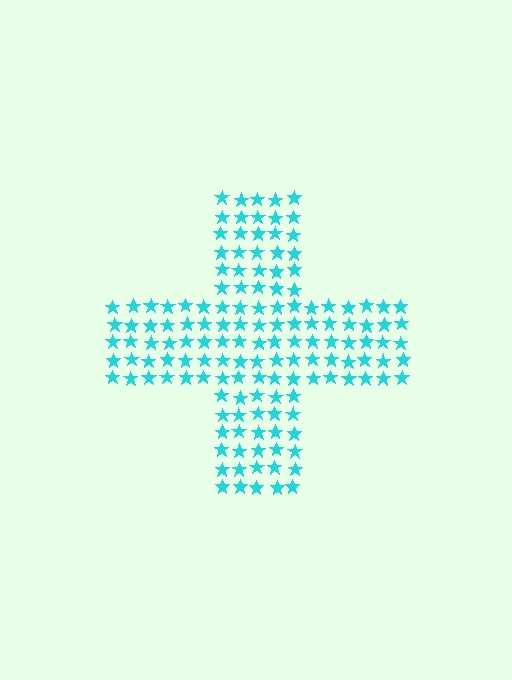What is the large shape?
The large shape is a cross.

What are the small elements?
The small elements are stars.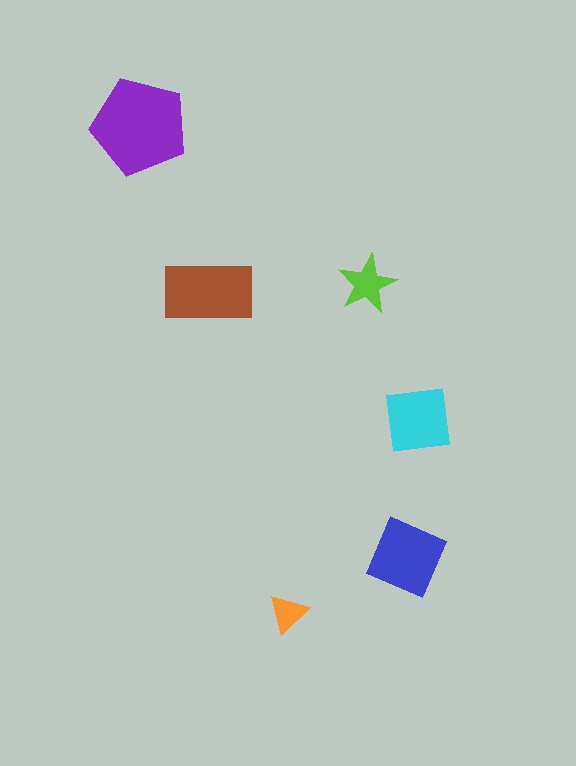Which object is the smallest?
The orange triangle.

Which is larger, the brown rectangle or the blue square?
The brown rectangle.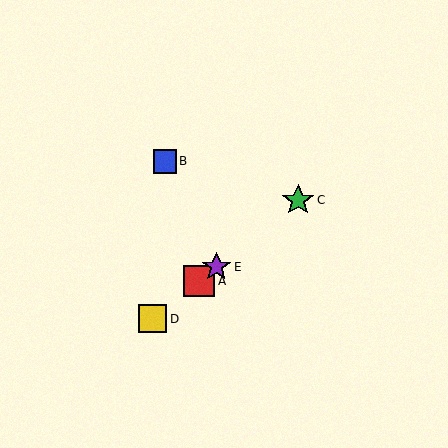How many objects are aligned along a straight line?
4 objects (A, C, D, E) are aligned along a straight line.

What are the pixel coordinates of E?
Object E is at (216, 267).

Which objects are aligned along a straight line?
Objects A, C, D, E are aligned along a straight line.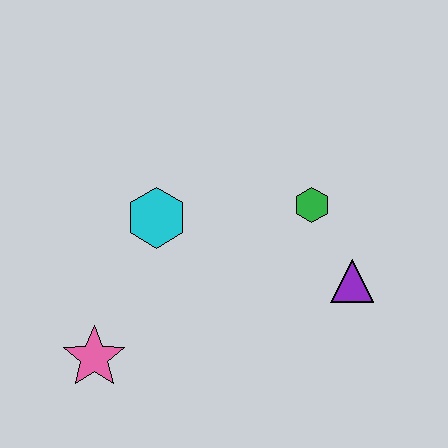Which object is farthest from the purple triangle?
The pink star is farthest from the purple triangle.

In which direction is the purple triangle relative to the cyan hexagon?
The purple triangle is to the right of the cyan hexagon.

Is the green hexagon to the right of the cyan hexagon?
Yes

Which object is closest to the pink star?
The cyan hexagon is closest to the pink star.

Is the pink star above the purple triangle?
No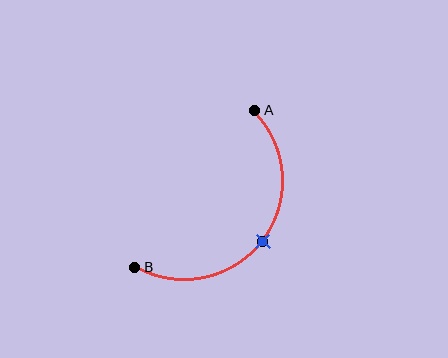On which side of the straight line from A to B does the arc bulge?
The arc bulges below and to the right of the straight line connecting A and B.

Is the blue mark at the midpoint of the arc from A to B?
Yes. The blue mark lies on the arc at equal arc-length from both A and B — it is the arc midpoint.